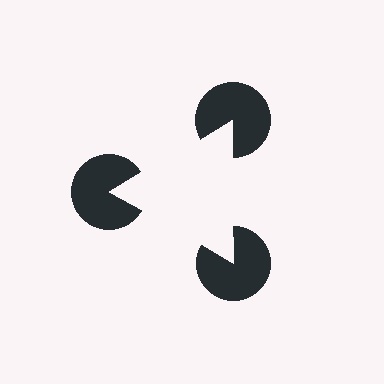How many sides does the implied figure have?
3 sides.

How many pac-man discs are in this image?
There are 3 — one at each vertex of the illusory triangle.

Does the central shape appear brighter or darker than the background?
It typically appears slightly brighter than the background, even though no actual brightness change is drawn.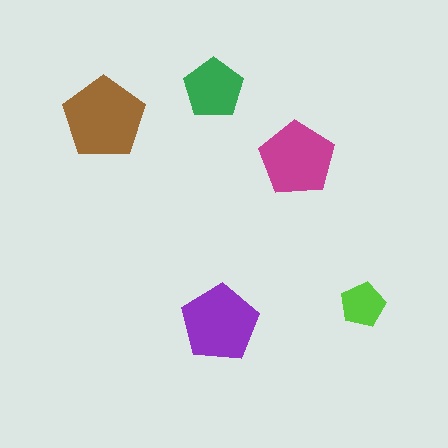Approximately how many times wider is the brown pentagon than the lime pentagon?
About 2 times wider.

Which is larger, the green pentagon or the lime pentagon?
The green one.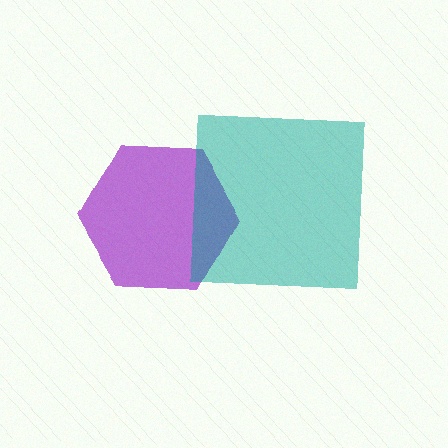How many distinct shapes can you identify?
There are 2 distinct shapes: a purple hexagon, a teal square.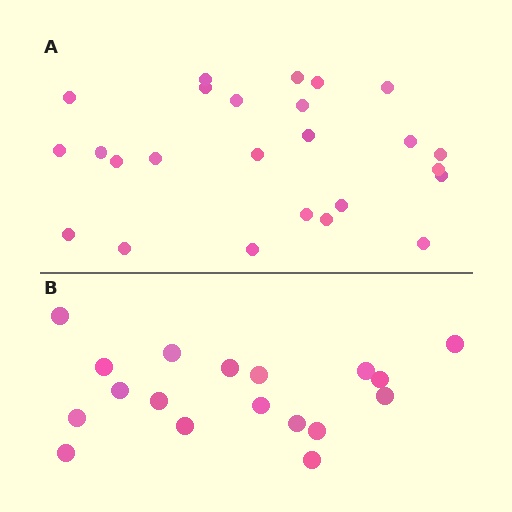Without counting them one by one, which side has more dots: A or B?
Region A (the top region) has more dots.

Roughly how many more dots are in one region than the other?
Region A has roughly 8 or so more dots than region B.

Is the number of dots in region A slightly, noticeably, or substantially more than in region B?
Region A has noticeably more, but not dramatically so. The ratio is roughly 1.4 to 1.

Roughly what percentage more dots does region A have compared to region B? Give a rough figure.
About 40% more.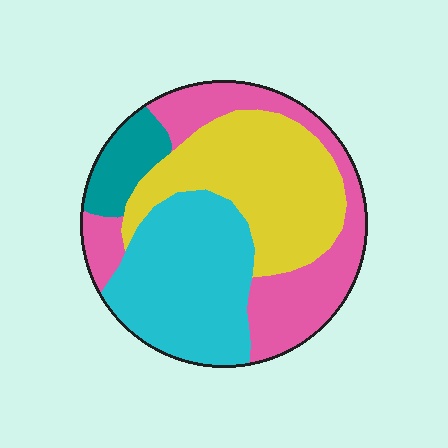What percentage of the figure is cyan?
Cyan covers about 30% of the figure.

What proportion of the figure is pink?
Pink covers 29% of the figure.